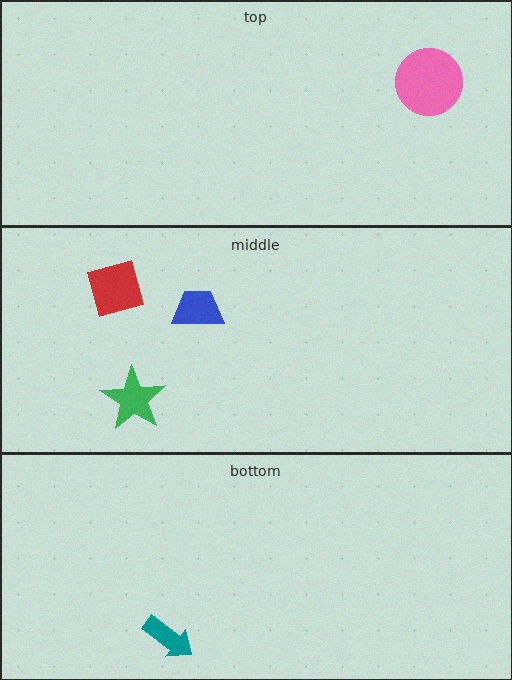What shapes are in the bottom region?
The teal arrow.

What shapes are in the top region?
The pink circle.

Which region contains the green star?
The middle region.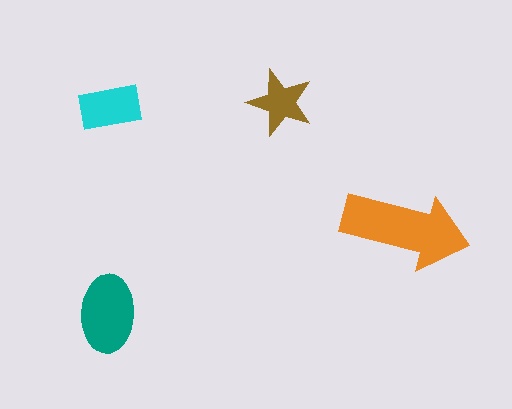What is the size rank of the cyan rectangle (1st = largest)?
3rd.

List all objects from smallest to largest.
The brown star, the cyan rectangle, the teal ellipse, the orange arrow.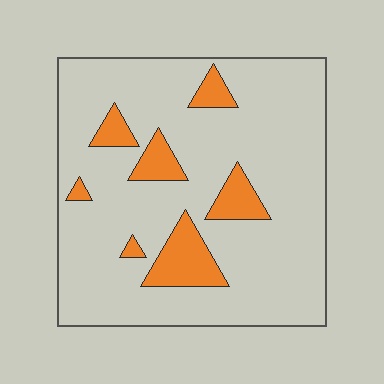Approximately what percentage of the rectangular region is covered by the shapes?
Approximately 15%.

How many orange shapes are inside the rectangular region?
7.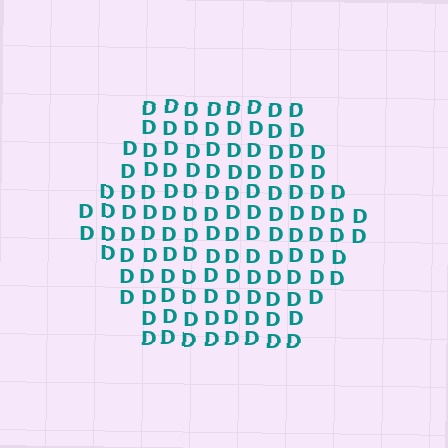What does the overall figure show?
The overall figure shows a hexagon.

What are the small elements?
The small elements are letter D's.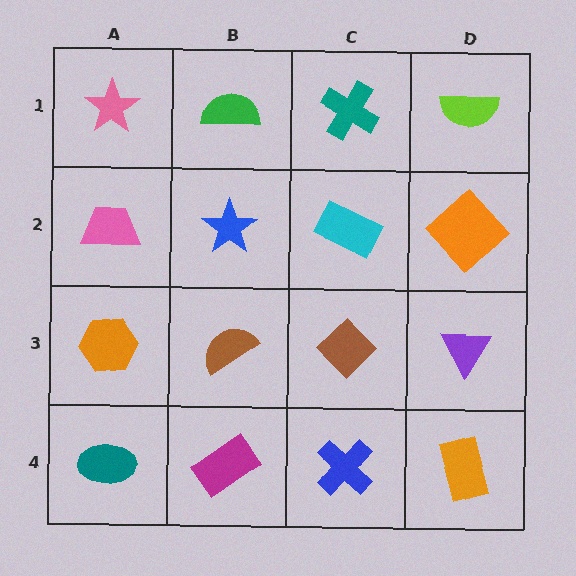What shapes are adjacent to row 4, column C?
A brown diamond (row 3, column C), a magenta rectangle (row 4, column B), an orange rectangle (row 4, column D).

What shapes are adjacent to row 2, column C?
A teal cross (row 1, column C), a brown diamond (row 3, column C), a blue star (row 2, column B), an orange diamond (row 2, column D).